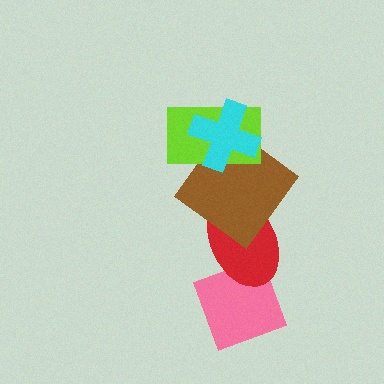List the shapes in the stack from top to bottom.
From top to bottom: the cyan cross, the lime rectangle, the brown diamond, the red ellipse, the pink diamond.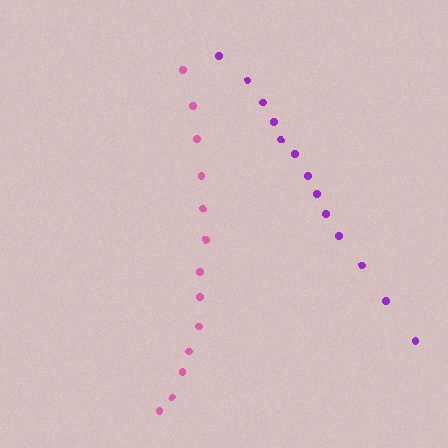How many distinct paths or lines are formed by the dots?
There are 2 distinct paths.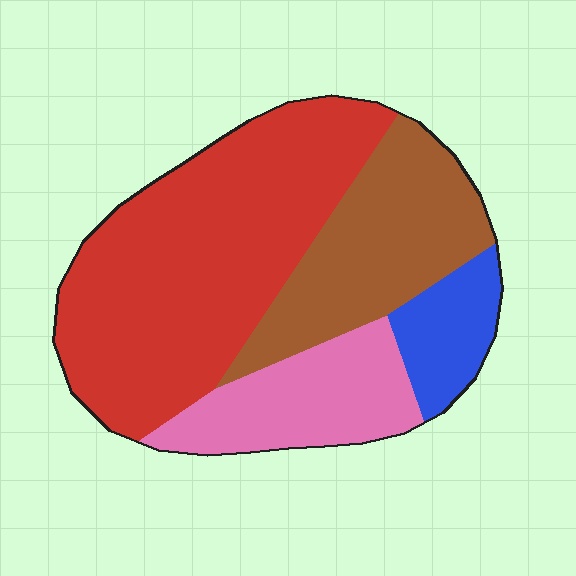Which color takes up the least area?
Blue, at roughly 10%.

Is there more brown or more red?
Red.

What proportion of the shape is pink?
Pink covers roughly 20% of the shape.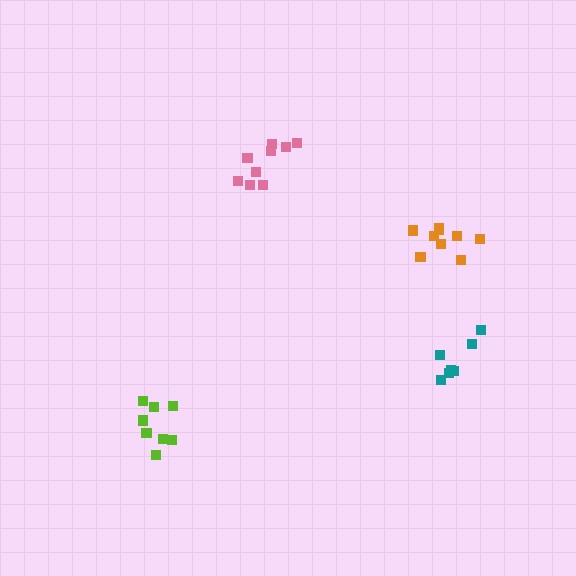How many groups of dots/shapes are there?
There are 4 groups.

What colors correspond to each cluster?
The clusters are colored: pink, teal, lime, orange.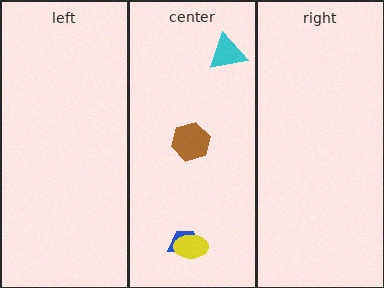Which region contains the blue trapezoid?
The center region.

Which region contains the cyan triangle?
The center region.